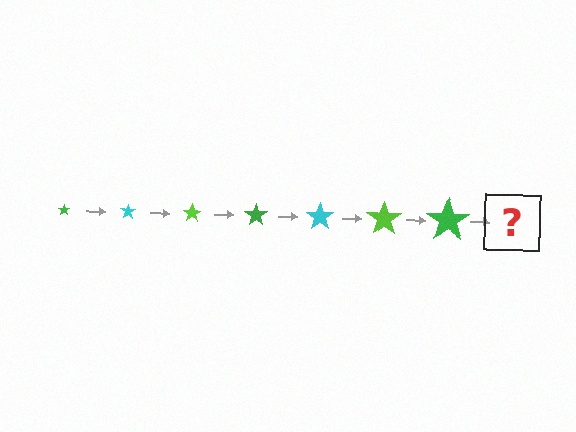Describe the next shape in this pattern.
It should be a cyan star, larger than the previous one.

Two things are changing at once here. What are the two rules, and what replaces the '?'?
The two rules are that the star grows larger each step and the color cycles through green, cyan, and lime. The '?' should be a cyan star, larger than the previous one.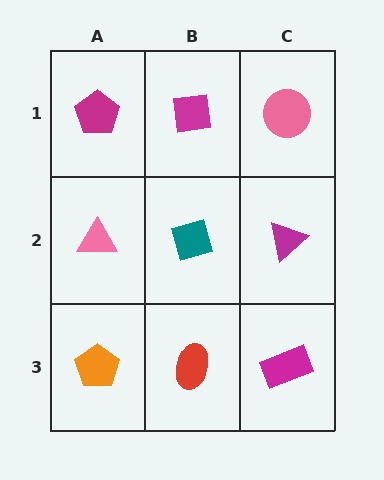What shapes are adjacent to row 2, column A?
A magenta pentagon (row 1, column A), an orange pentagon (row 3, column A), a teal diamond (row 2, column B).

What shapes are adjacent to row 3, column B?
A teal diamond (row 2, column B), an orange pentagon (row 3, column A), a magenta rectangle (row 3, column C).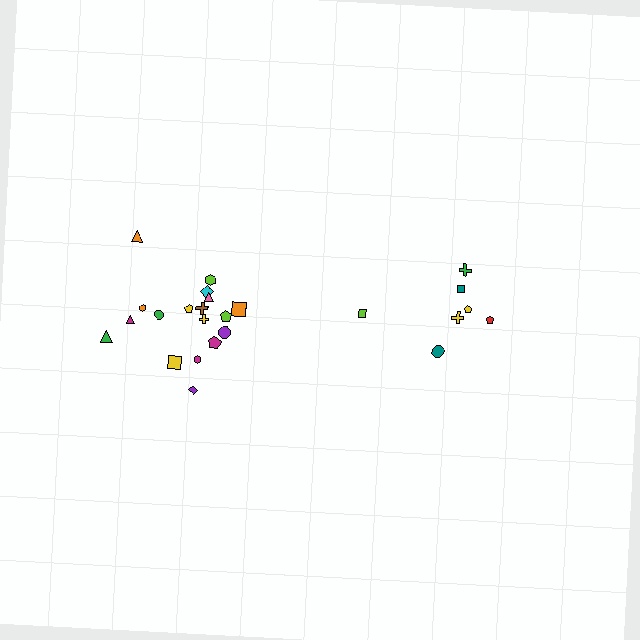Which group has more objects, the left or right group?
The left group.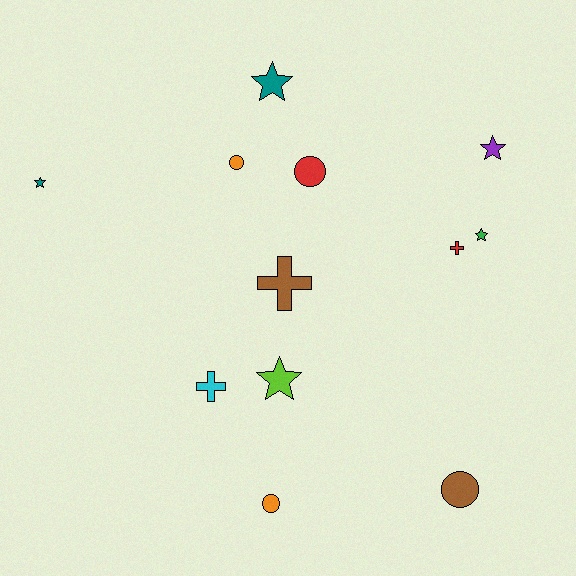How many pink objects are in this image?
There are no pink objects.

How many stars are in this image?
There are 5 stars.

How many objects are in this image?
There are 12 objects.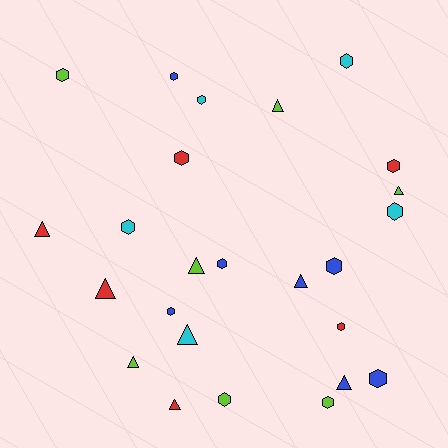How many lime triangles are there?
There are 4 lime triangles.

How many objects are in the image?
There are 25 objects.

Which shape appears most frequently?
Hexagon, with 15 objects.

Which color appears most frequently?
Lime, with 7 objects.